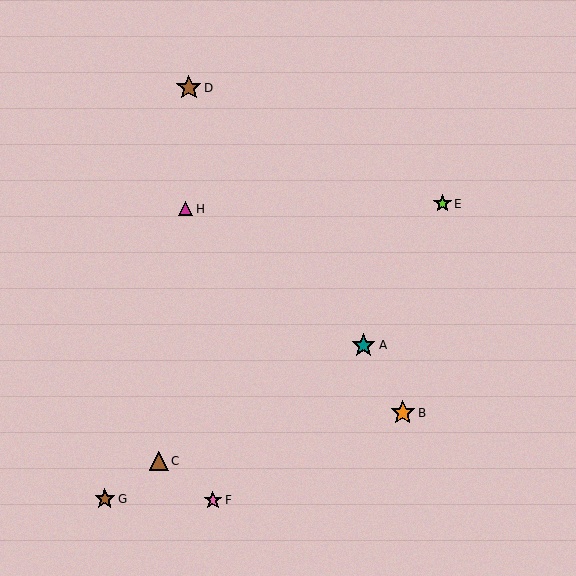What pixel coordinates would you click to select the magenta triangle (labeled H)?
Click at (185, 209) to select the magenta triangle H.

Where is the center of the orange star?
The center of the orange star is at (403, 413).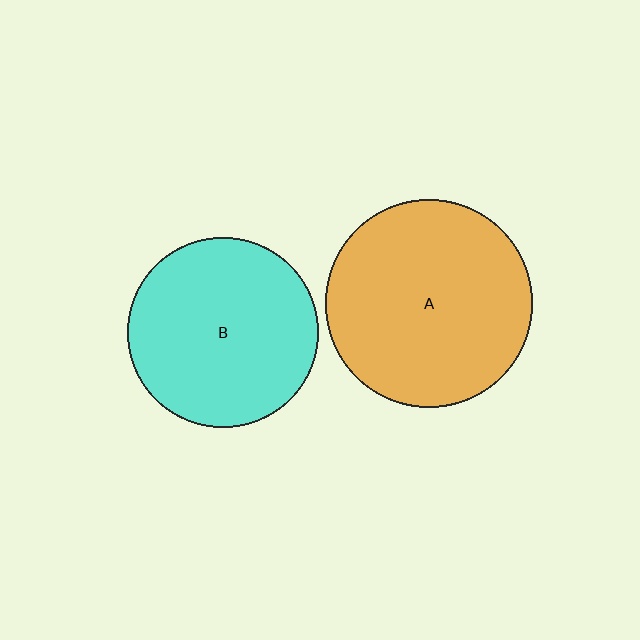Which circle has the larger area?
Circle A (orange).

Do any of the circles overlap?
No, none of the circles overlap.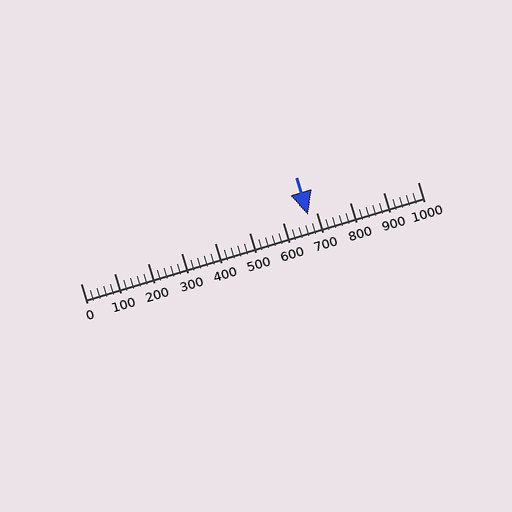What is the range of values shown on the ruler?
The ruler shows values from 0 to 1000.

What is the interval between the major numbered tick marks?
The major tick marks are spaced 100 units apart.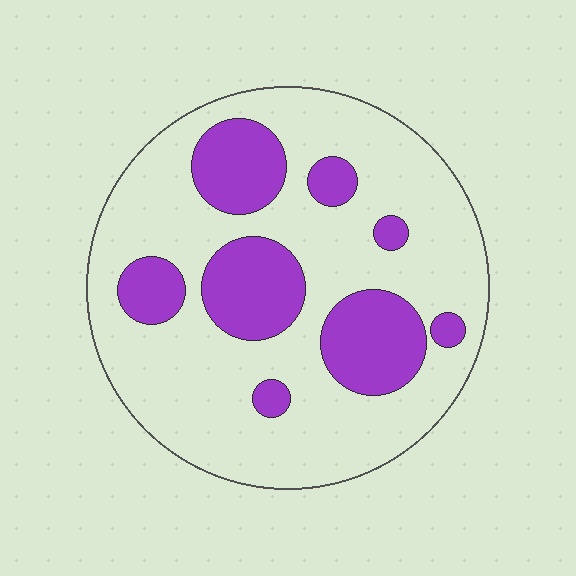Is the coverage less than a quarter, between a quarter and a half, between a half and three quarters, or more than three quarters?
Between a quarter and a half.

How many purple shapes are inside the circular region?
8.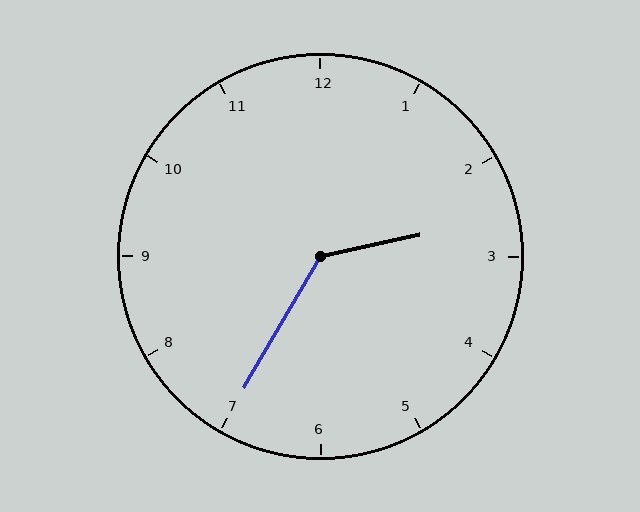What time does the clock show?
2:35.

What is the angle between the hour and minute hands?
Approximately 132 degrees.